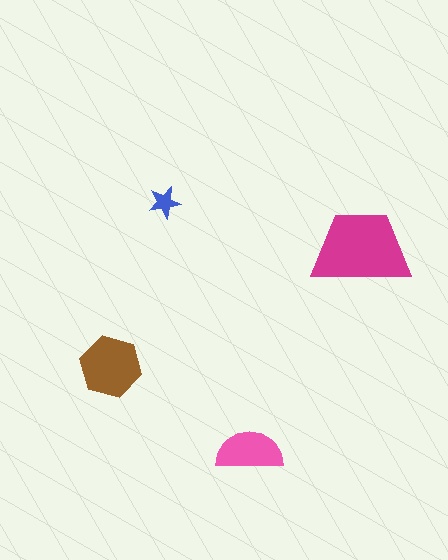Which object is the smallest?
The blue star.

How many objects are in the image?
There are 4 objects in the image.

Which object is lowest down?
The pink semicircle is bottommost.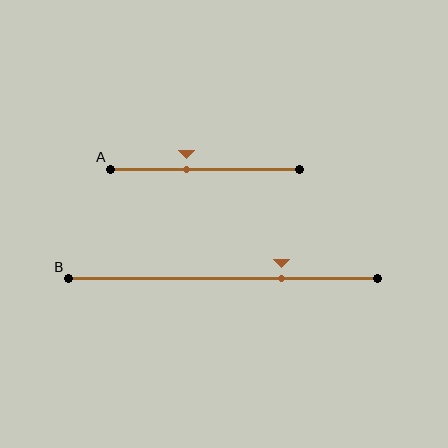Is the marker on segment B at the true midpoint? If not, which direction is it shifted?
No, the marker on segment B is shifted to the right by about 19% of the segment length.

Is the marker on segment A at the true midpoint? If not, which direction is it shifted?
No, the marker on segment A is shifted to the left by about 10% of the segment length.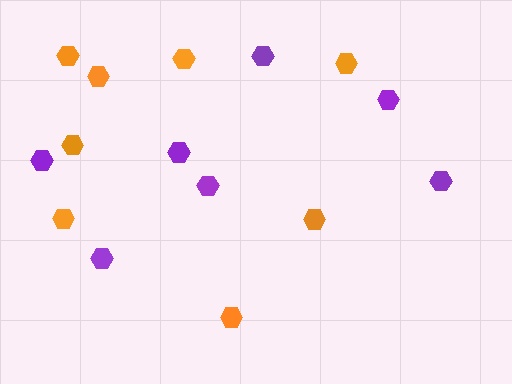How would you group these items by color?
There are 2 groups: one group of purple hexagons (7) and one group of orange hexagons (8).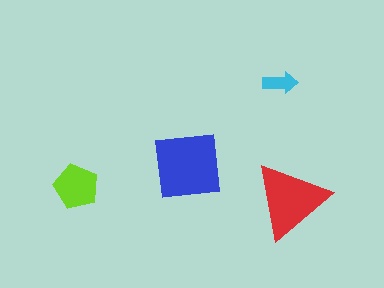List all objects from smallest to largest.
The cyan arrow, the lime pentagon, the red triangle, the blue square.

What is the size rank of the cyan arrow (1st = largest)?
4th.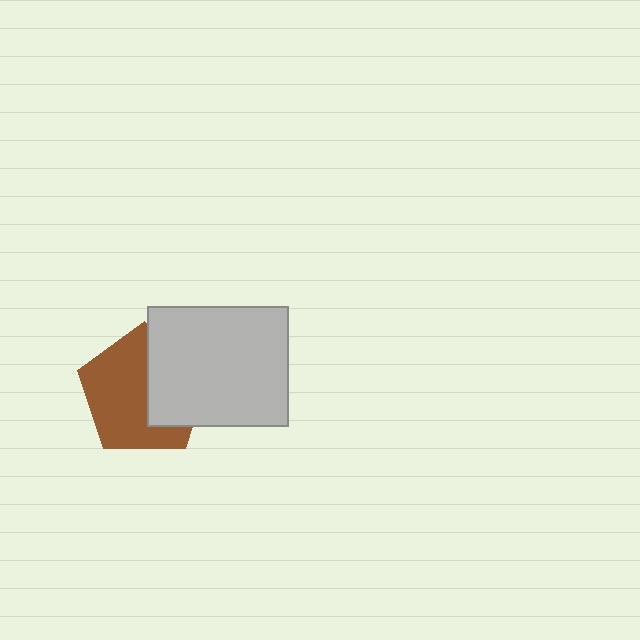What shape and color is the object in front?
The object in front is a light gray rectangle.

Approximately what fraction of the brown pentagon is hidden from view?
Roughly 39% of the brown pentagon is hidden behind the light gray rectangle.